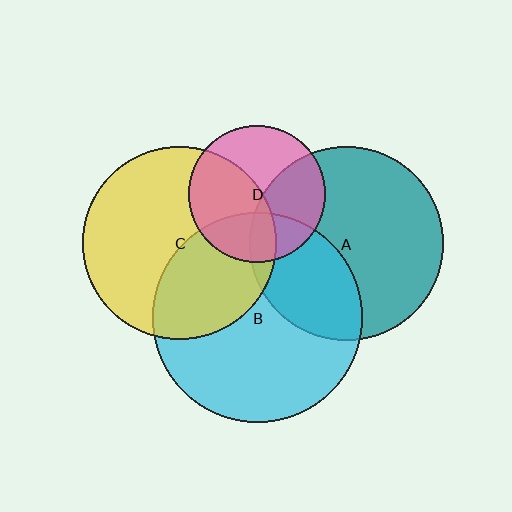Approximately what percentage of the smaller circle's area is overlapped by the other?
Approximately 40%.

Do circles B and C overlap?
Yes.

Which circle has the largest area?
Circle B (cyan).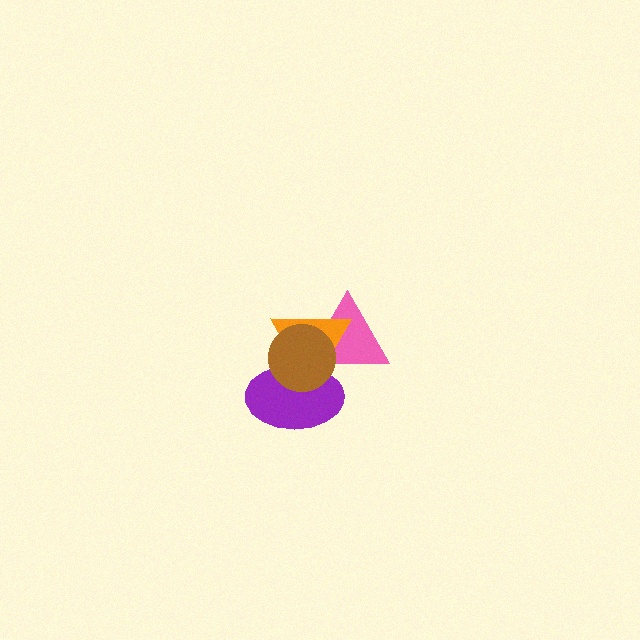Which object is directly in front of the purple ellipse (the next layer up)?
The pink triangle is directly in front of the purple ellipse.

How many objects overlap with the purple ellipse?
3 objects overlap with the purple ellipse.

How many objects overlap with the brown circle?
3 objects overlap with the brown circle.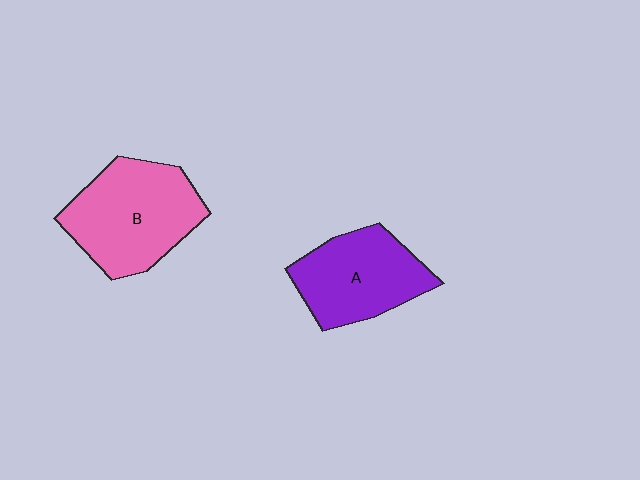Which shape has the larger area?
Shape B (pink).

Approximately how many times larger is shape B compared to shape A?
Approximately 1.2 times.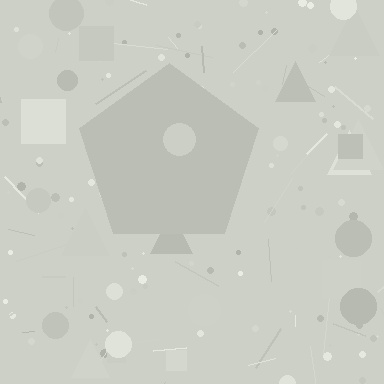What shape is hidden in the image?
A pentagon is hidden in the image.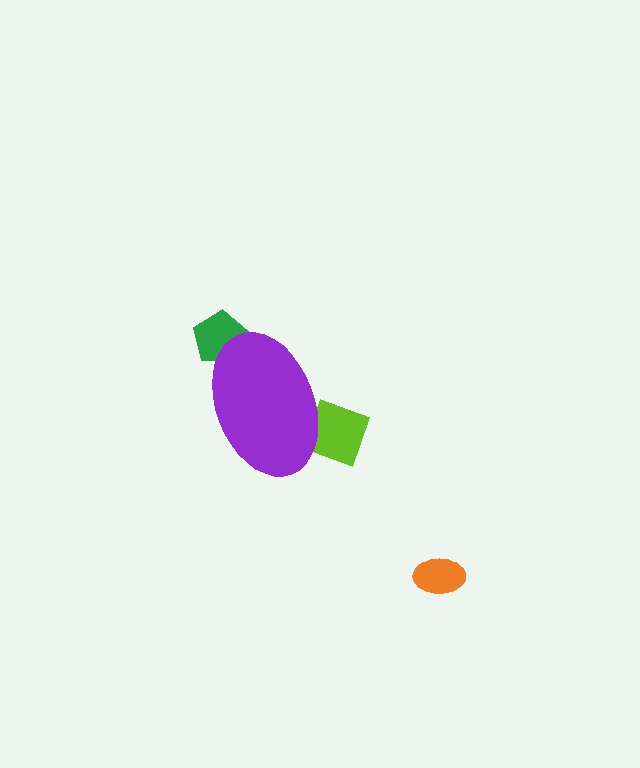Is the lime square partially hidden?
Yes, the lime square is partially hidden behind the purple ellipse.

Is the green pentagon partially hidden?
Yes, the green pentagon is partially hidden behind the purple ellipse.